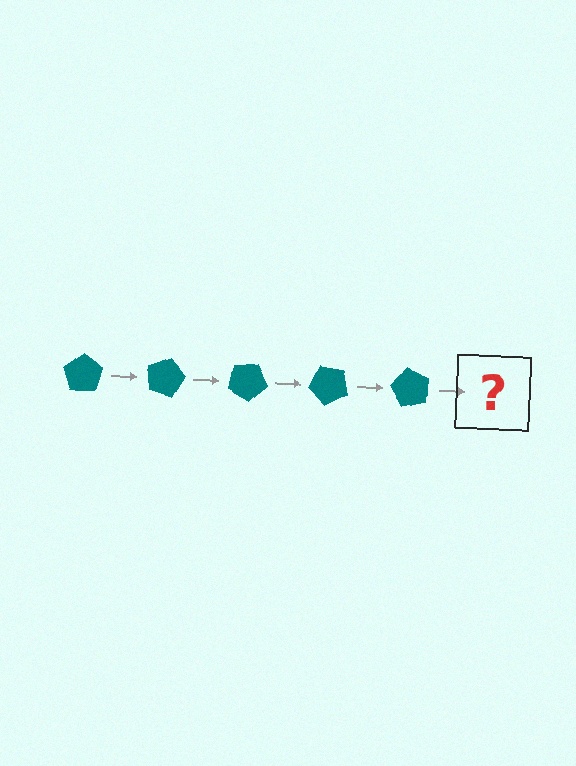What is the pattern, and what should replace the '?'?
The pattern is that the pentagon rotates 15 degrees each step. The '?' should be a teal pentagon rotated 75 degrees.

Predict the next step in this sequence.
The next step is a teal pentagon rotated 75 degrees.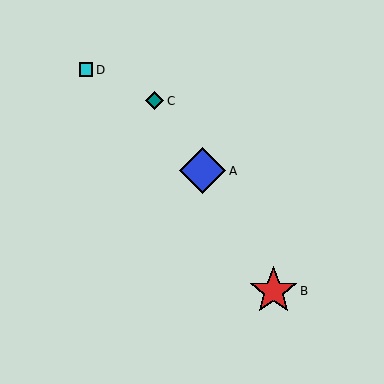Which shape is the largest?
The red star (labeled B) is the largest.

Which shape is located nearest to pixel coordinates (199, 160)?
The blue diamond (labeled A) at (203, 171) is nearest to that location.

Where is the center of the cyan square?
The center of the cyan square is at (86, 70).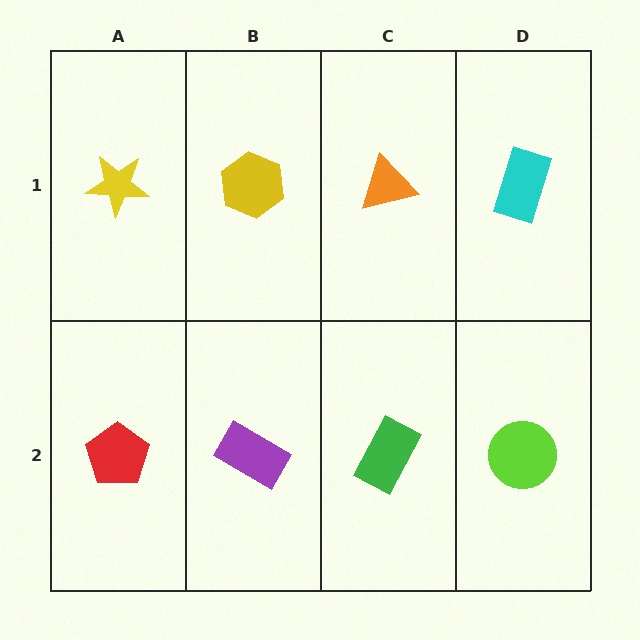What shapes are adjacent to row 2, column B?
A yellow hexagon (row 1, column B), a red pentagon (row 2, column A), a green rectangle (row 2, column C).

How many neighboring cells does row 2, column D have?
2.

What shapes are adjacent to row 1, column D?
A lime circle (row 2, column D), an orange triangle (row 1, column C).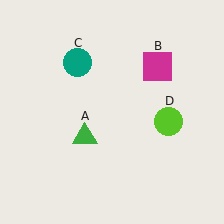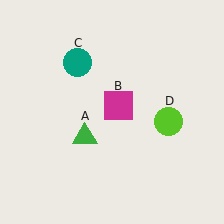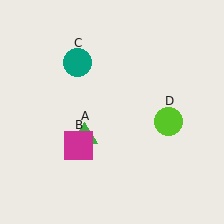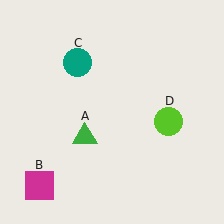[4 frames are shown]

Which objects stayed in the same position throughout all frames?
Green triangle (object A) and teal circle (object C) and lime circle (object D) remained stationary.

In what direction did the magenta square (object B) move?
The magenta square (object B) moved down and to the left.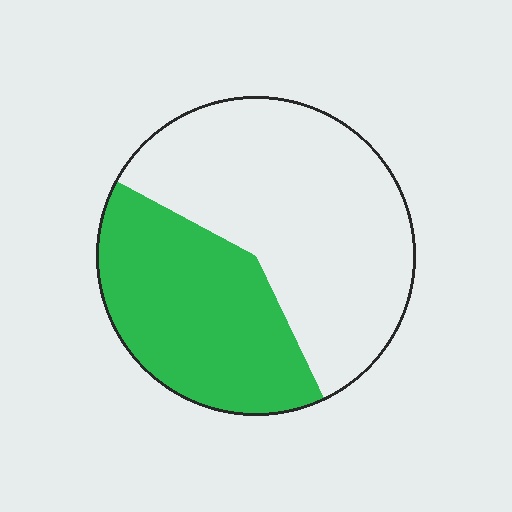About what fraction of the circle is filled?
About two fifths (2/5).